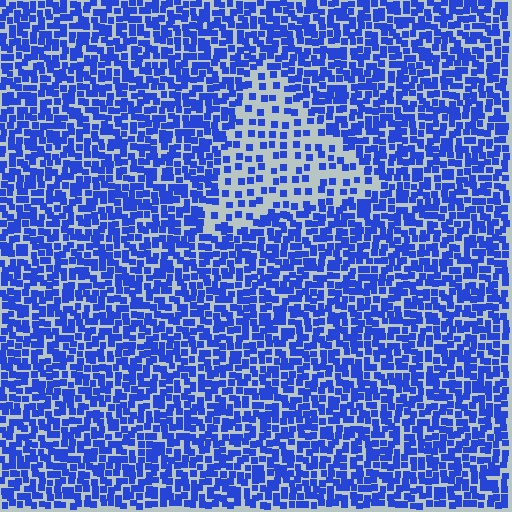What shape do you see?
I see a triangle.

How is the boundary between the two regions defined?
The boundary is defined by a change in element density (approximately 2.4x ratio). All elements are the same color, size, and shape.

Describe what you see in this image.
The image contains small blue elements arranged at two different densities. A triangle-shaped region is visible where the elements are less densely packed than the surrounding area.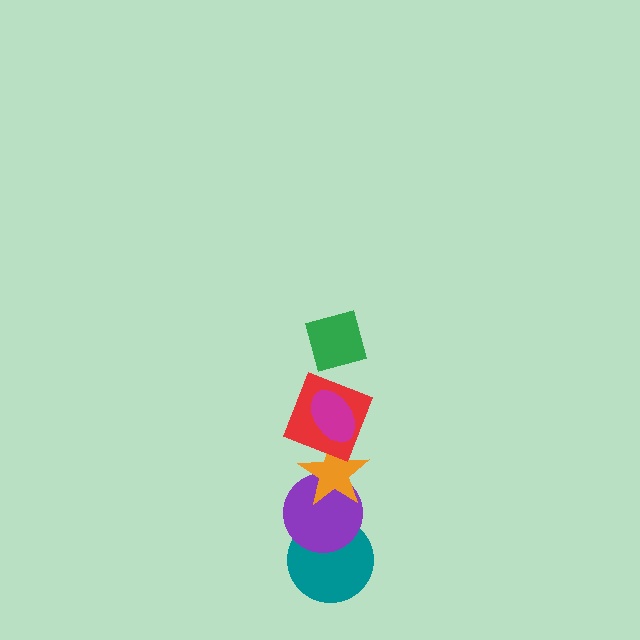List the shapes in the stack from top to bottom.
From top to bottom: the green diamond, the magenta ellipse, the red square, the orange star, the purple circle, the teal circle.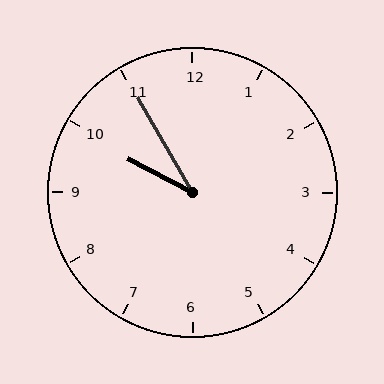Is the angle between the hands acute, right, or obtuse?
It is acute.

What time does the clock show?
9:55.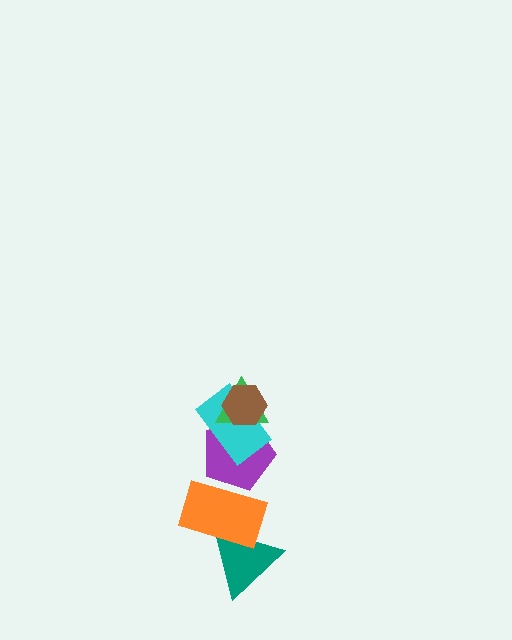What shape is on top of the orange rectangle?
The purple pentagon is on top of the orange rectangle.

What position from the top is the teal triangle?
The teal triangle is 6th from the top.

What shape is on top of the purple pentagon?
The cyan rectangle is on top of the purple pentagon.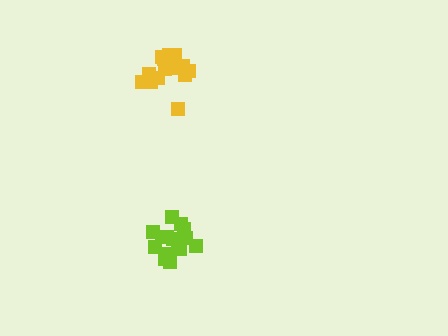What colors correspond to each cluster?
The clusters are colored: yellow, lime.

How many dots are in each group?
Group 1: 19 dots, Group 2: 16 dots (35 total).